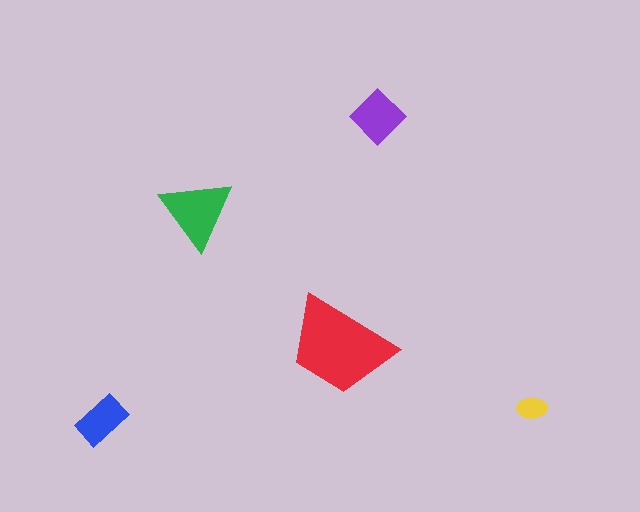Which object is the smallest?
The yellow ellipse.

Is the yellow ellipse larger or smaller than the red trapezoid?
Smaller.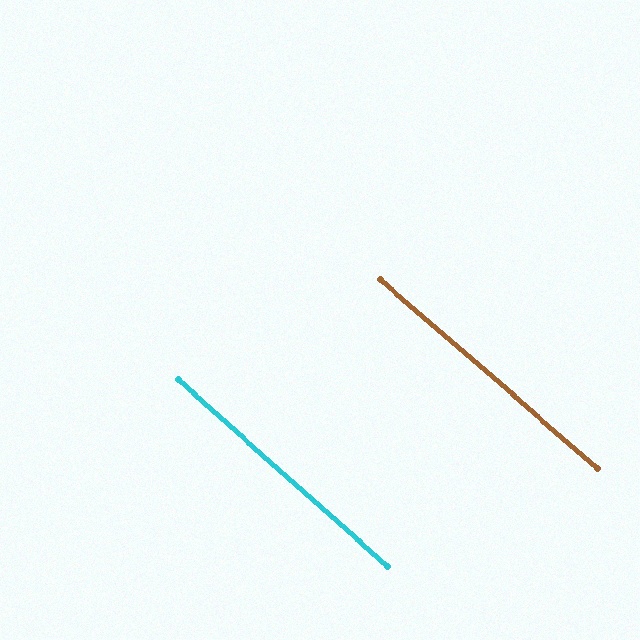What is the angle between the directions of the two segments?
Approximately 1 degree.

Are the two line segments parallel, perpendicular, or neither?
Parallel — their directions differ by only 0.7°.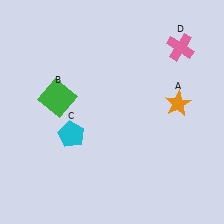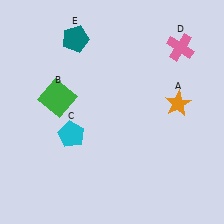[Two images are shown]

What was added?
A teal pentagon (E) was added in Image 2.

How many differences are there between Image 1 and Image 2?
There is 1 difference between the two images.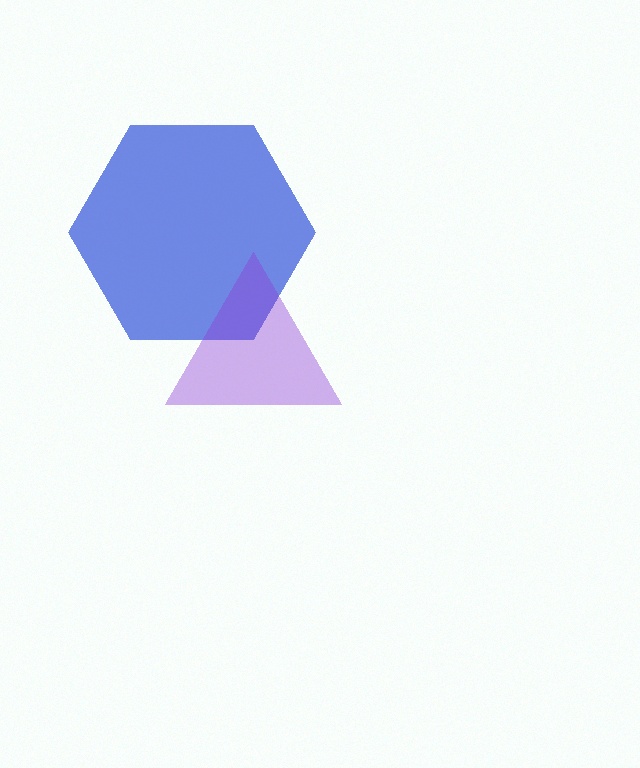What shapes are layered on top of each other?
The layered shapes are: a blue hexagon, a purple triangle.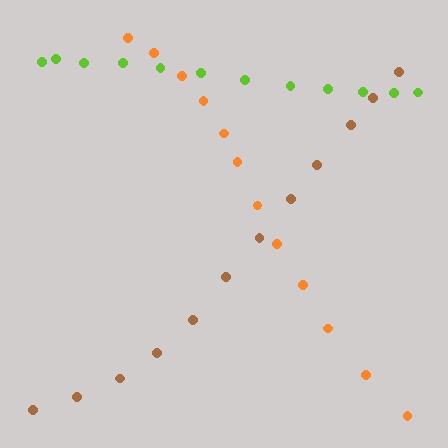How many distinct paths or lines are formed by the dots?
There are 3 distinct paths.